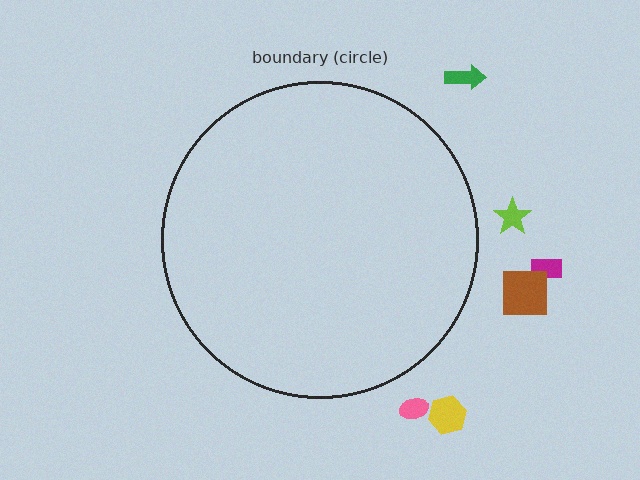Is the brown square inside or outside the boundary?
Outside.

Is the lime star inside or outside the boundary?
Outside.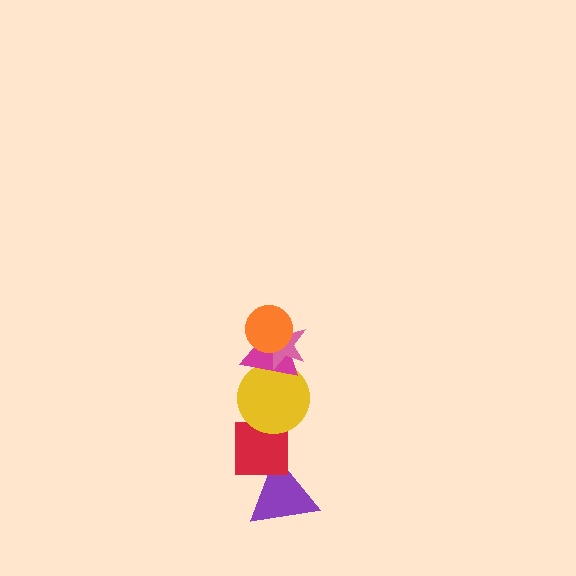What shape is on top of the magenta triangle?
The pink star is on top of the magenta triangle.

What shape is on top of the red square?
The yellow circle is on top of the red square.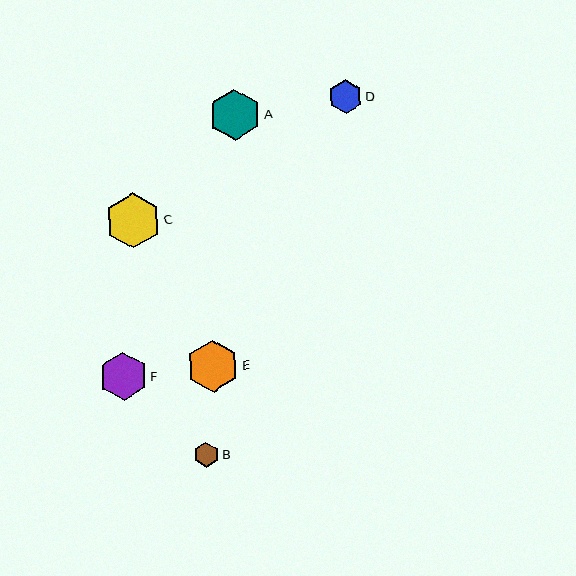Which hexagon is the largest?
Hexagon C is the largest with a size of approximately 55 pixels.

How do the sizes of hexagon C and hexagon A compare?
Hexagon C and hexagon A are approximately the same size.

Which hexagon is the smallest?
Hexagon B is the smallest with a size of approximately 25 pixels.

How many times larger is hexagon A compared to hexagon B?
Hexagon A is approximately 2.0 times the size of hexagon B.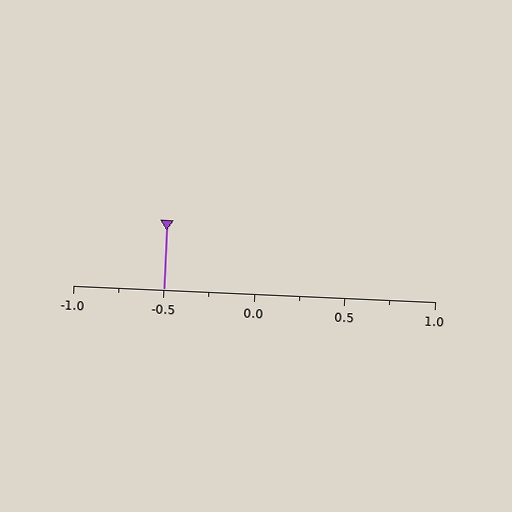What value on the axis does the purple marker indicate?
The marker indicates approximately -0.5.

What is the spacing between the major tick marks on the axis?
The major ticks are spaced 0.5 apart.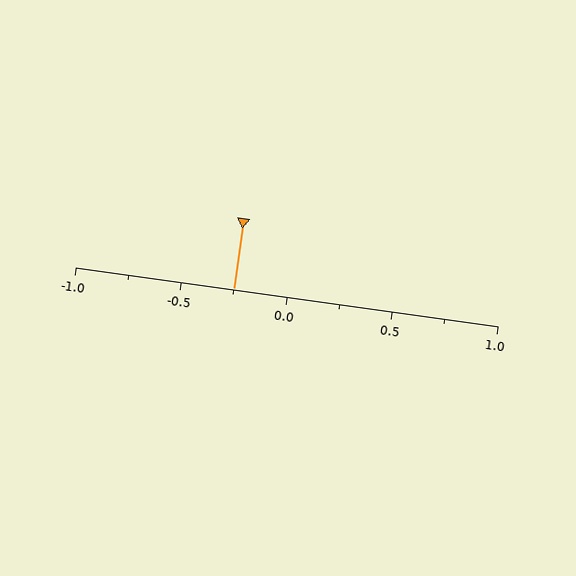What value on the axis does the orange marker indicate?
The marker indicates approximately -0.25.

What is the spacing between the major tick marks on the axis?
The major ticks are spaced 0.5 apart.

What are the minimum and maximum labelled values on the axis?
The axis runs from -1.0 to 1.0.